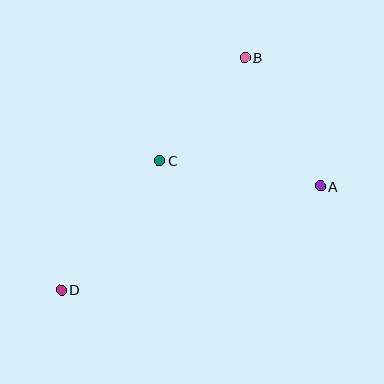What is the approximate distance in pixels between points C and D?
The distance between C and D is approximately 162 pixels.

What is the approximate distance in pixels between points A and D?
The distance between A and D is approximately 279 pixels.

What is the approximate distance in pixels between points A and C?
The distance between A and C is approximately 163 pixels.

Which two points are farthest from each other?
Points B and D are farthest from each other.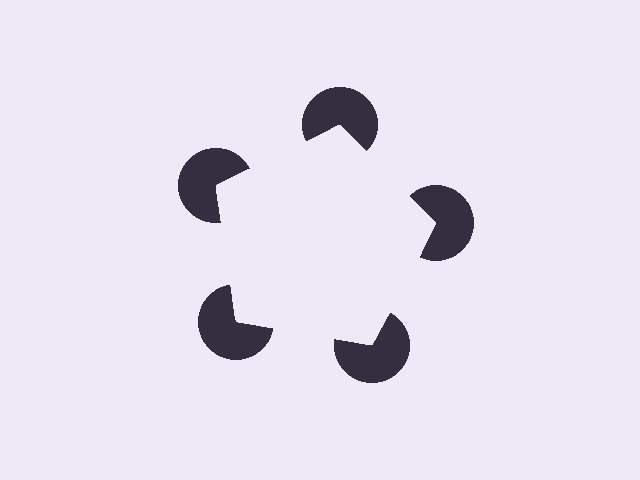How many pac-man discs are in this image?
There are 5 — one at each vertex of the illusory pentagon.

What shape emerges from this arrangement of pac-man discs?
An illusory pentagon — its edges are inferred from the aligned wedge cuts in the pac-man discs, not physically drawn.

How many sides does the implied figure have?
5 sides.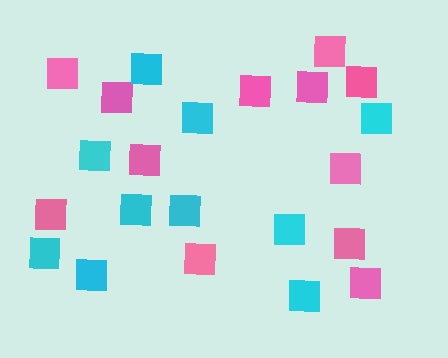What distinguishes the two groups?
There are 2 groups: one group of pink squares (12) and one group of cyan squares (10).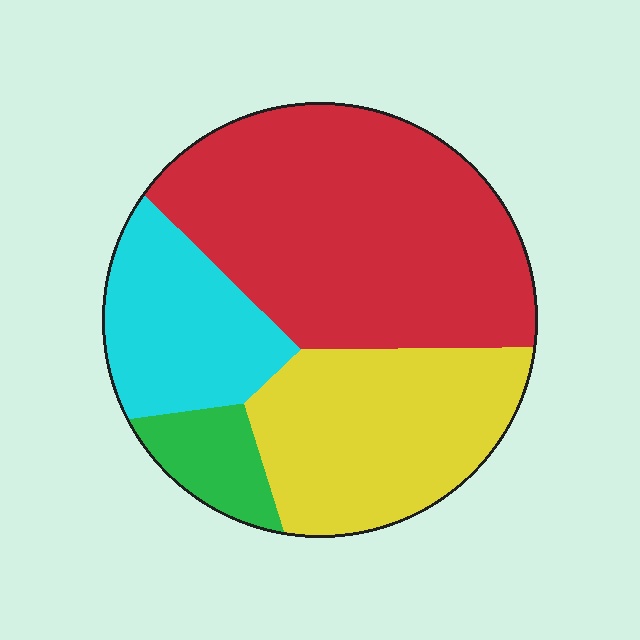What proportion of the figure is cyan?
Cyan covers roughly 20% of the figure.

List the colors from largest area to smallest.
From largest to smallest: red, yellow, cyan, green.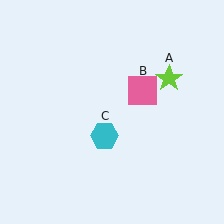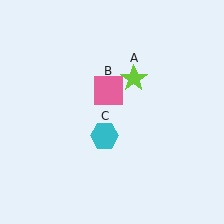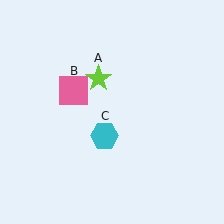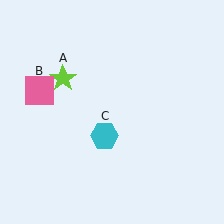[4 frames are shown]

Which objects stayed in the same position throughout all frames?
Cyan hexagon (object C) remained stationary.